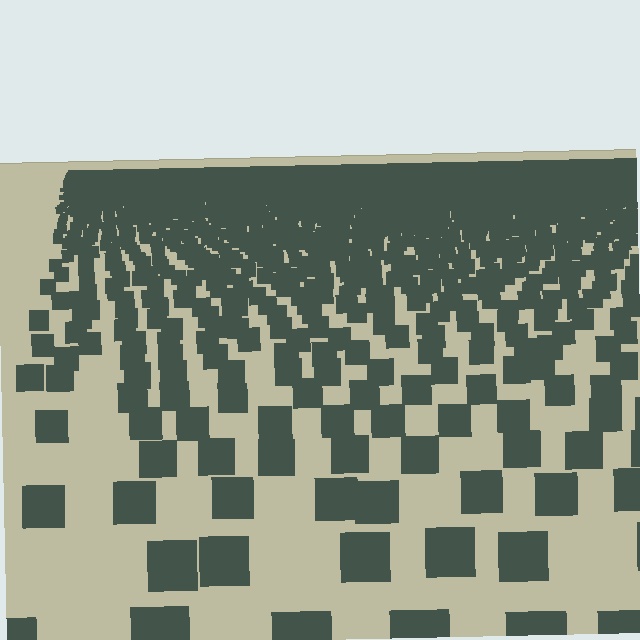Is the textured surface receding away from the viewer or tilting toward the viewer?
The surface is receding away from the viewer. Texture elements get smaller and denser toward the top.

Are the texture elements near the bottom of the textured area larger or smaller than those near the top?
Larger. Near the bottom, elements are closer to the viewer and appear at a bigger on-screen size.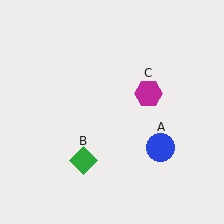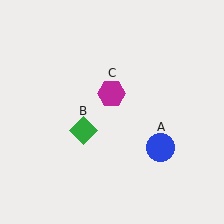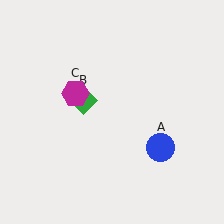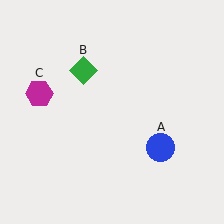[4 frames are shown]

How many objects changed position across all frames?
2 objects changed position: green diamond (object B), magenta hexagon (object C).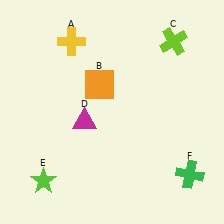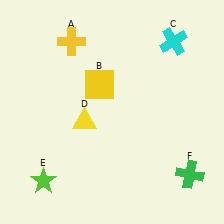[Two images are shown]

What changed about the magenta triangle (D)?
In Image 1, D is magenta. In Image 2, it changed to yellow.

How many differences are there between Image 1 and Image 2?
There are 3 differences between the two images.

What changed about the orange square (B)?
In Image 1, B is orange. In Image 2, it changed to yellow.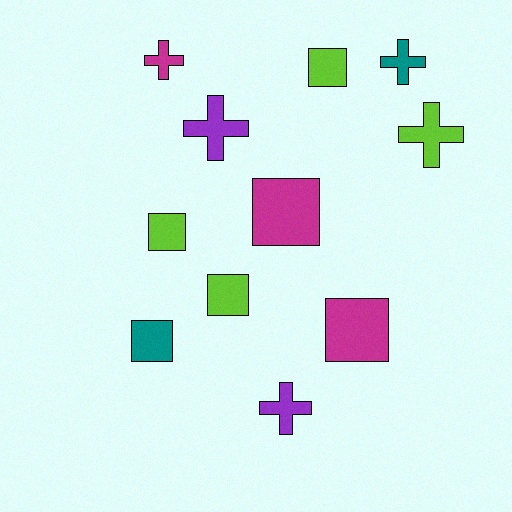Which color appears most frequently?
Lime, with 4 objects.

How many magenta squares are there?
There are 2 magenta squares.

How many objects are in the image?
There are 11 objects.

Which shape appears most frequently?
Square, with 6 objects.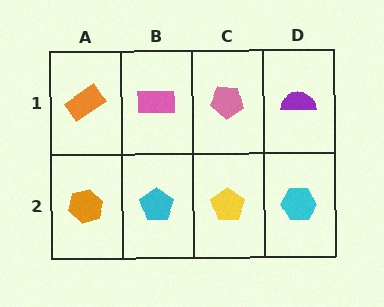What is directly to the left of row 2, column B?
An orange hexagon.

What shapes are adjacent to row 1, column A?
An orange hexagon (row 2, column A), a pink rectangle (row 1, column B).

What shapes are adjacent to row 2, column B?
A pink rectangle (row 1, column B), an orange hexagon (row 2, column A), a yellow pentagon (row 2, column C).